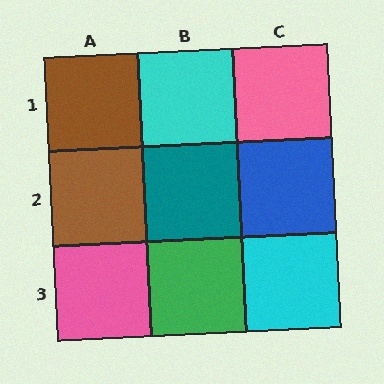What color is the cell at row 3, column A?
Pink.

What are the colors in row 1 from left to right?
Brown, cyan, pink.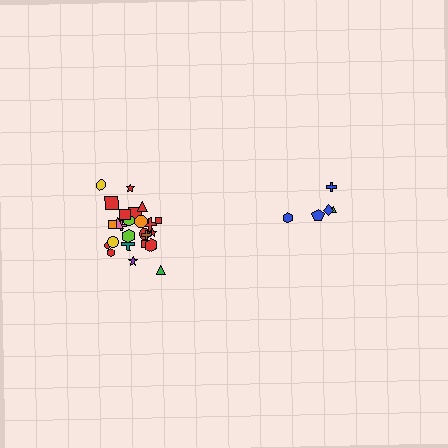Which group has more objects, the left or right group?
The left group.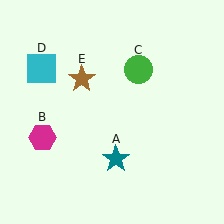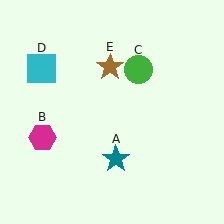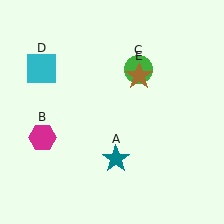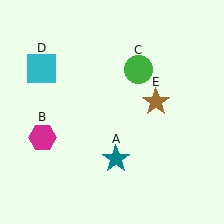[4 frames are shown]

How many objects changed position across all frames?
1 object changed position: brown star (object E).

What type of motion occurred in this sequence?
The brown star (object E) rotated clockwise around the center of the scene.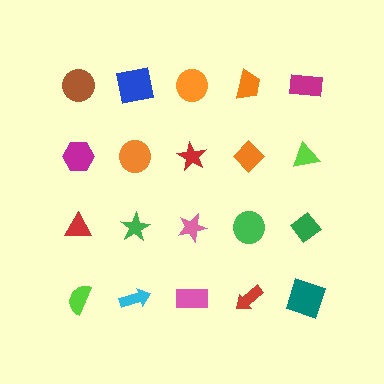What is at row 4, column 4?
A red arrow.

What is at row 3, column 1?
A red triangle.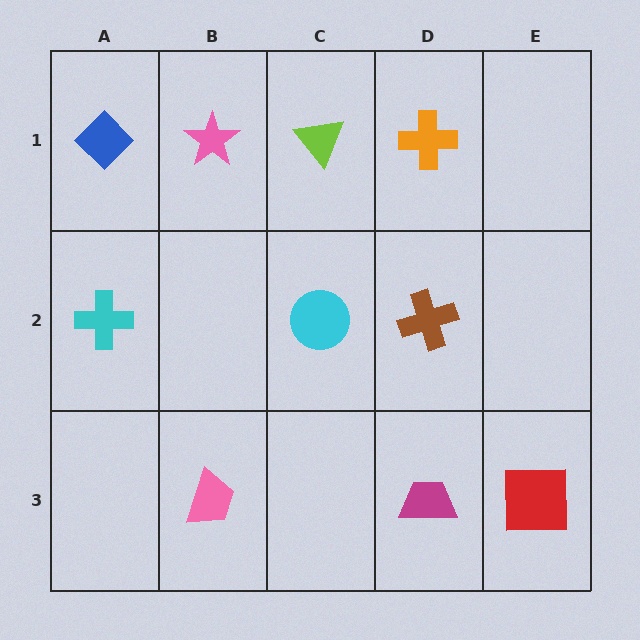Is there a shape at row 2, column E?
No, that cell is empty.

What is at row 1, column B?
A pink star.